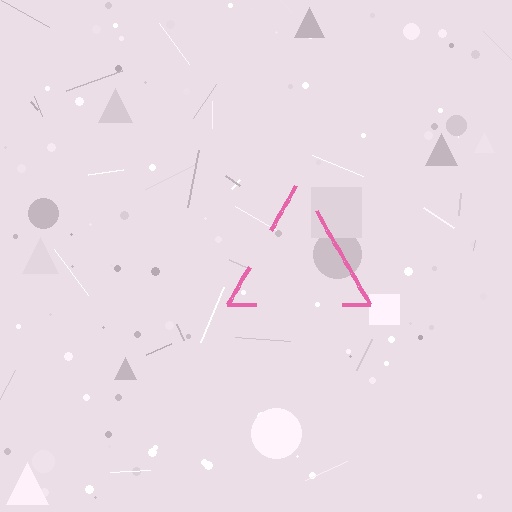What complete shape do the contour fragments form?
The contour fragments form a triangle.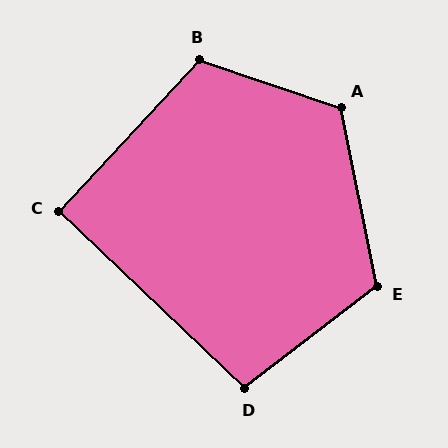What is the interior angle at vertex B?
Approximately 115 degrees (obtuse).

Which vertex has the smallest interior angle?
C, at approximately 91 degrees.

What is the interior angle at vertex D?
Approximately 99 degrees (obtuse).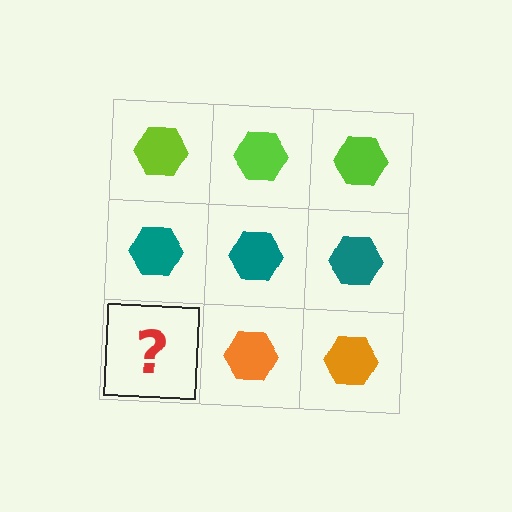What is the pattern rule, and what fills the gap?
The rule is that each row has a consistent color. The gap should be filled with an orange hexagon.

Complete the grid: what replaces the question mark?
The question mark should be replaced with an orange hexagon.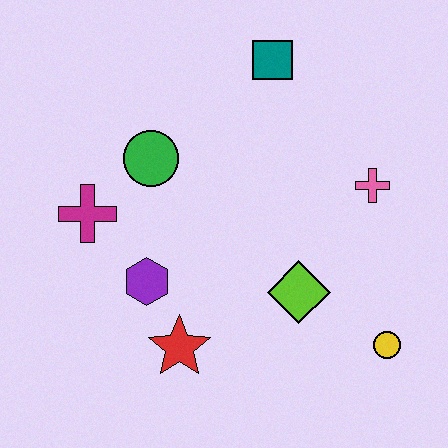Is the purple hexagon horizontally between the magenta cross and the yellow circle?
Yes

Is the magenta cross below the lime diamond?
No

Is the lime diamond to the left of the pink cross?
Yes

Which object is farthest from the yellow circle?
The magenta cross is farthest from the yellow circle.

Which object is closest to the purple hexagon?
The red star is closest to the purple hexagon.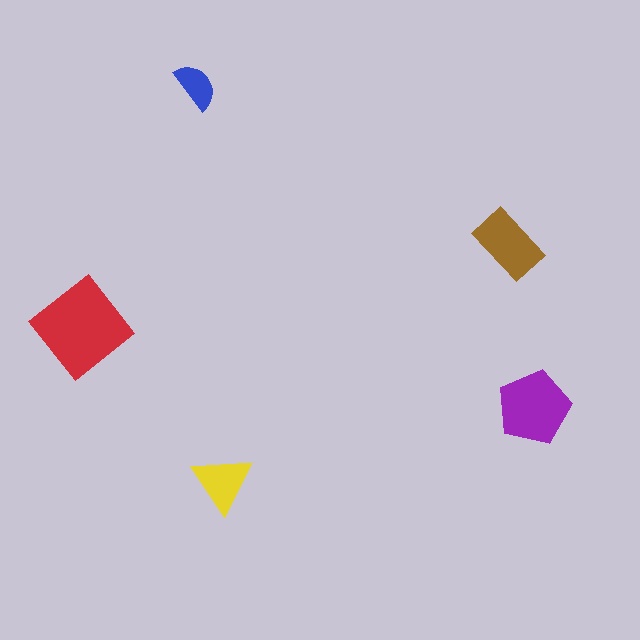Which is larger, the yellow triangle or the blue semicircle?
The yellow triangle.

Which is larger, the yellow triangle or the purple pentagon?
The purple pentagon.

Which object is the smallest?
The blue semicircle.